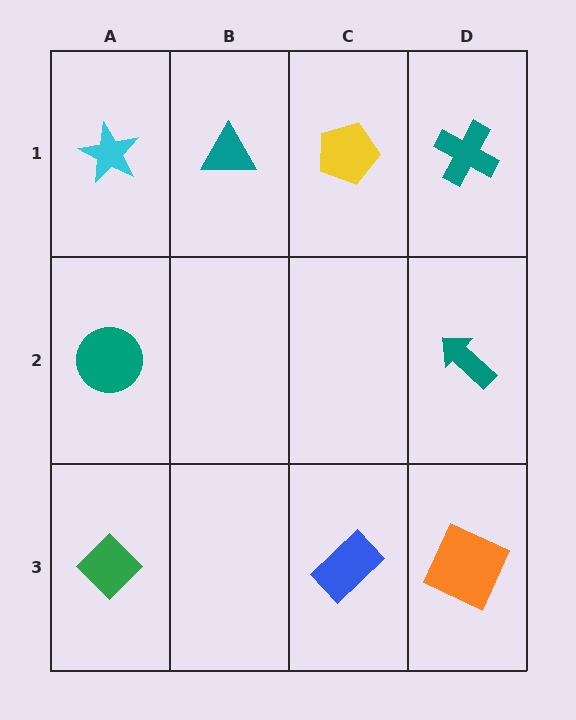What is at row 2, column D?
A teal arrow.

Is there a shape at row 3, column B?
No, that cell is empty.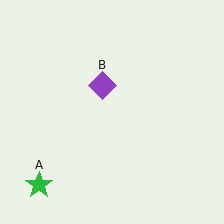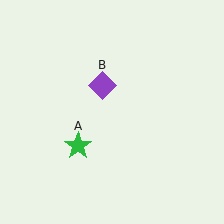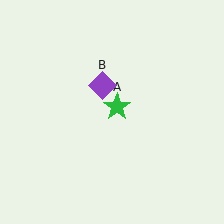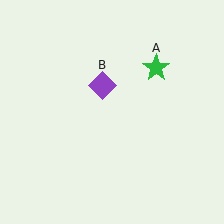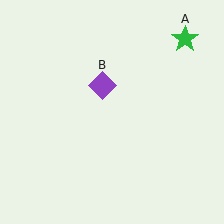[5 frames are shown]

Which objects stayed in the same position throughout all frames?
Purple diamond (object B) remained stationary.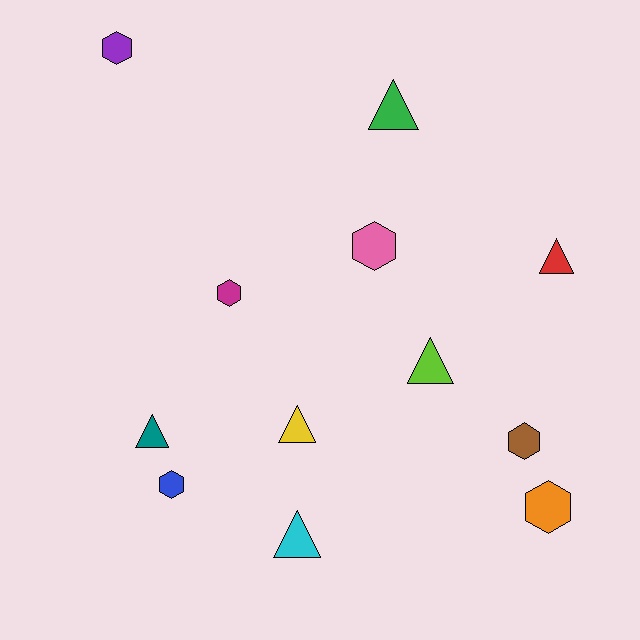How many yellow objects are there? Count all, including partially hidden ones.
There is 1 yellow object.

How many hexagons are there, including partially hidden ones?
There are 6 hexagons.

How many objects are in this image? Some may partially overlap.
There are 12 objects.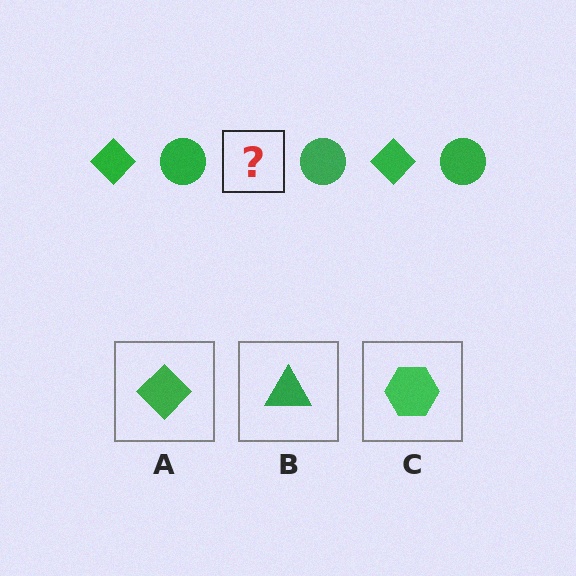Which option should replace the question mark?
Option A.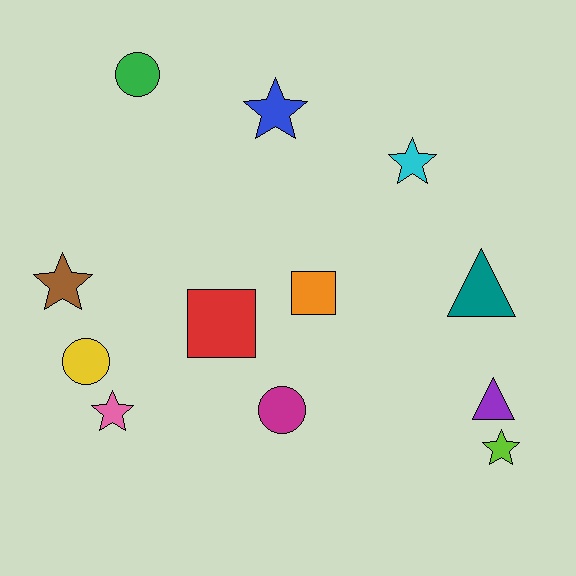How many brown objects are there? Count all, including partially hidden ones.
There is 1 brown object.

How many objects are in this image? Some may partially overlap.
There are 12 objects.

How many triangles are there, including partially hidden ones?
There are 2 triangles.